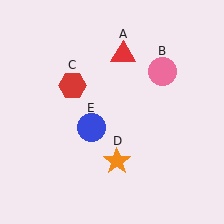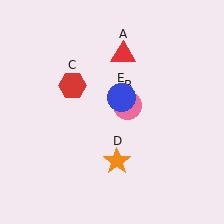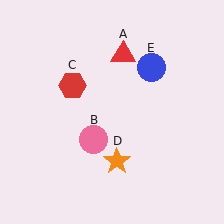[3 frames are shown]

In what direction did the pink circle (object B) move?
The pink circle (object B) moved down and to the left.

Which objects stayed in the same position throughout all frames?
Red triangle (object A) and red hexagon (object C) and orange star (object D) remained stationary.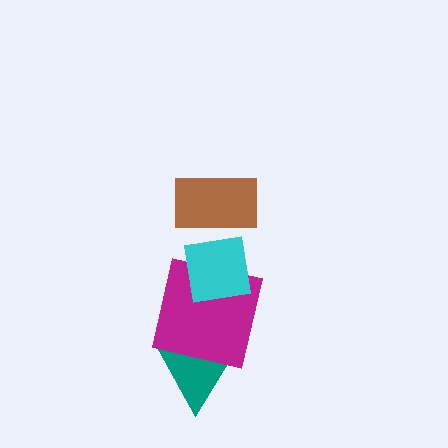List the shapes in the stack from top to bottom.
From top to bottom: the brown rectangle, the cyan square, the magenta square, the teal triangle.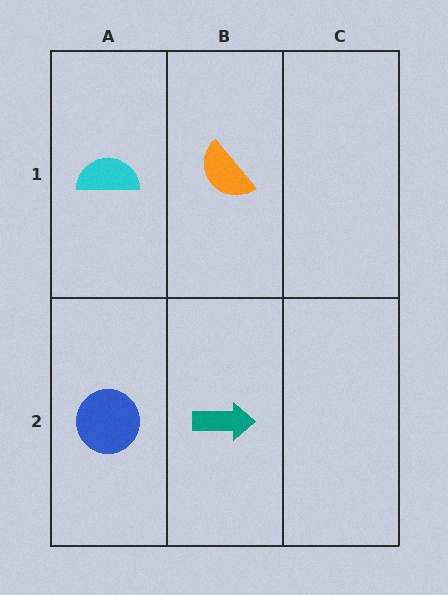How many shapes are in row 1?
2 shapes.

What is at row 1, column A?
A cyan semicircle.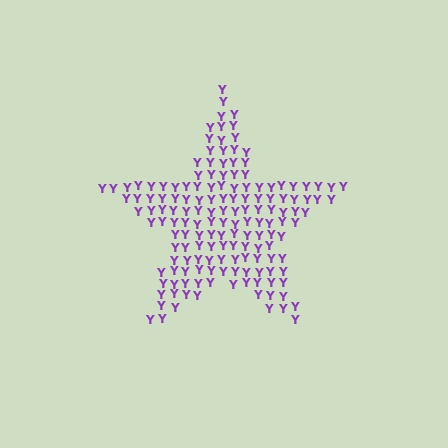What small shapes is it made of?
It is made of small letter Y's.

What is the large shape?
The large shape is a star.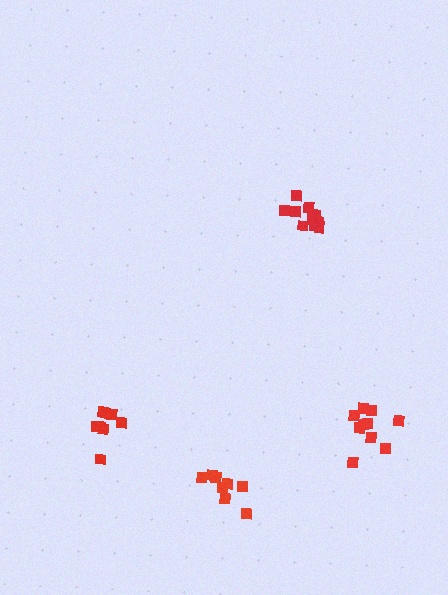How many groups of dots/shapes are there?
There are 4 groups.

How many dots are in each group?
Group 1: 8 dots, Group 2: 10 dots, Group 3: 12 dots, Group 4: 8 dots (38 total).